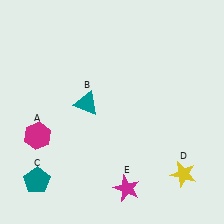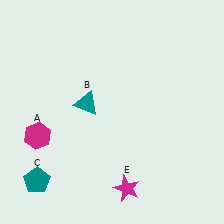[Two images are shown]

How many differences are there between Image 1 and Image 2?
There is 1 difference between the two images.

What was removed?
The yellow star (D) was removed in Image 2.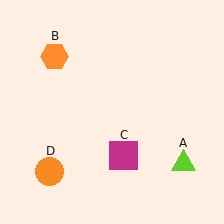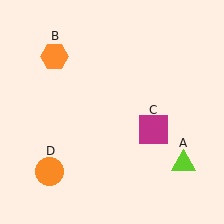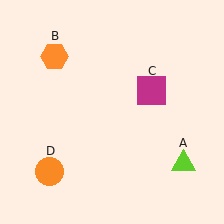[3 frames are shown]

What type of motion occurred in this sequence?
The magenta square (object C) rotated counterclockwise around the center of the scene.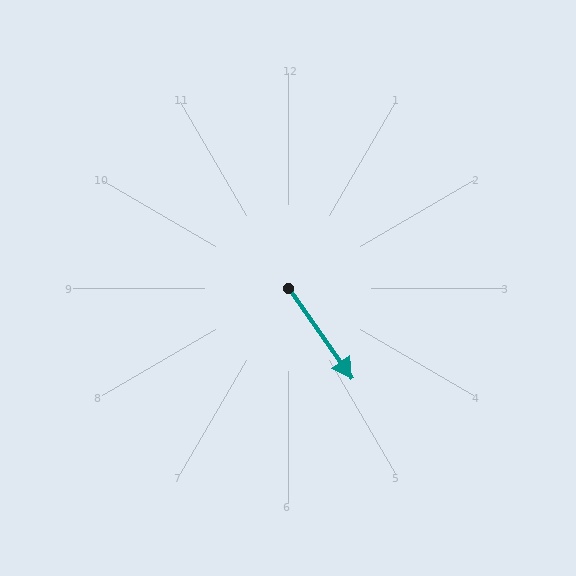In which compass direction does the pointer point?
Southeast.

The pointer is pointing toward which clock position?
Roughly 5 o'clock.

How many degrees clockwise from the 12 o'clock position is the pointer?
Approximately 145 degrees.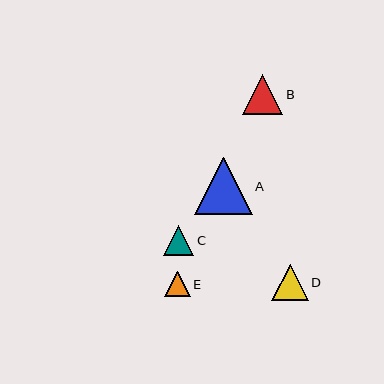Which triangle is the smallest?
Triangle E is the smallest with a size of approximately 25 pixels.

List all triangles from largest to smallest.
From largest to smallest: A, B, D, C, E.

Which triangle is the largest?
Triangle A is the largest with a size of approximately 57 pixels.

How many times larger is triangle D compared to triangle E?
Triangle D is approximately 1.4 times the size of triangle E.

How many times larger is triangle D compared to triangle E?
Triangle D is approximately 1.4 times the size of triangle E.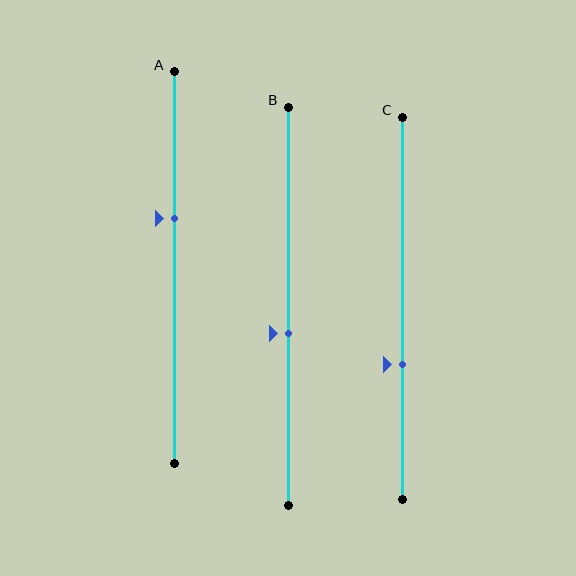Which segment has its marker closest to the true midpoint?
Segment B has its marker closest to the true midpoint.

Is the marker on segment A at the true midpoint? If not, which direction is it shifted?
No, the marker on segment A is shifted upward by about 13% of the segment length.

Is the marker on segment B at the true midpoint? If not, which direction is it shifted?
No, the marker on segment B is shifted downward by about 7% of the segment length.